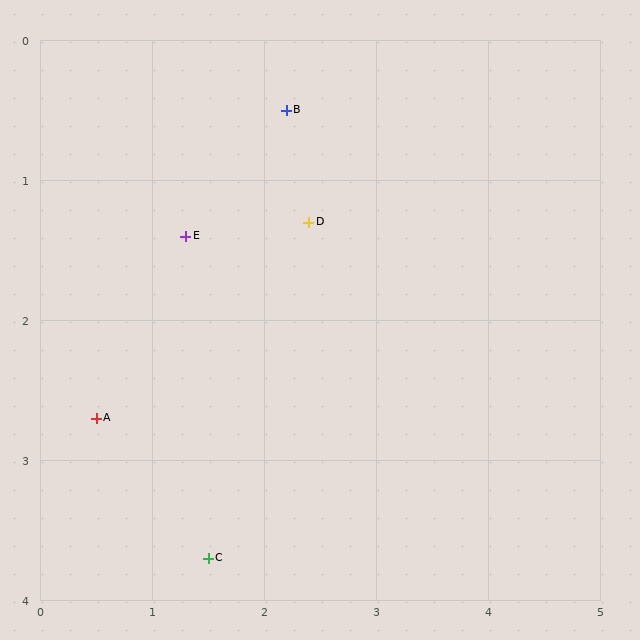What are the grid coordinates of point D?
Point D is at approximately (2.4, 1.3).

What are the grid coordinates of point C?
Point C is at approximately (1.5, 3.7).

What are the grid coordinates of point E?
Point E is at approximately (1.3, 1.4).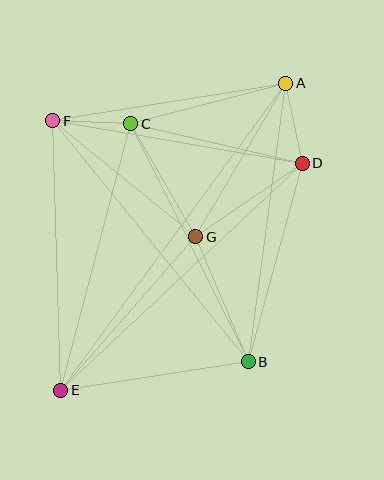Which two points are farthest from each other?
Points A and E are farthest from each other.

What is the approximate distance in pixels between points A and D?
The distance between A and D is approximately 82 pixels.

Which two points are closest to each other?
Points C and F are closest to each other.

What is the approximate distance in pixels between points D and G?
The distance between D and G is approximately 129 pixels.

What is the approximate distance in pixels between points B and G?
The distance between B and G is approximately 136 pixels.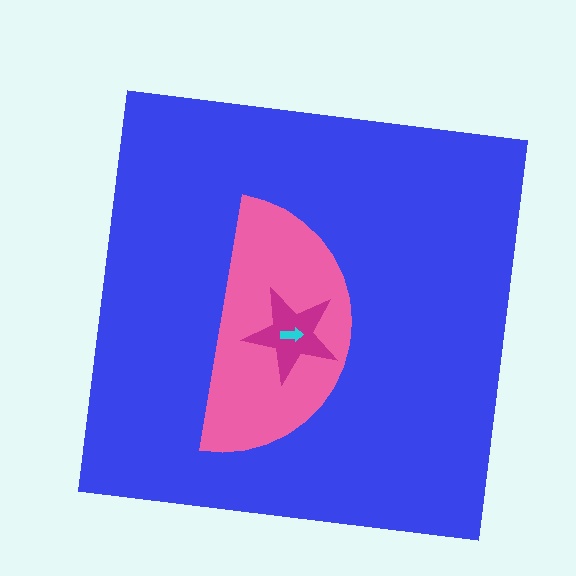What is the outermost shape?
The blue square.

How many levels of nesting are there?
4.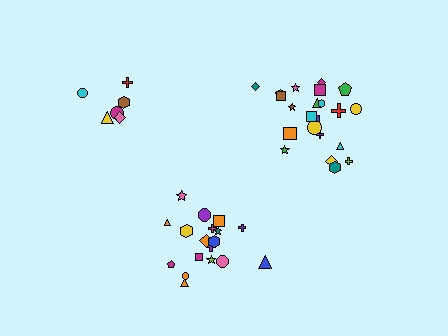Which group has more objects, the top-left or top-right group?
The top-right group.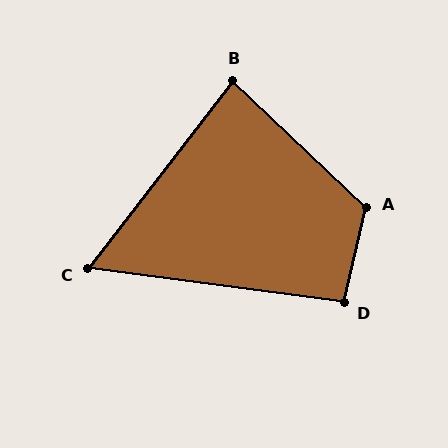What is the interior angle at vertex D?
Approximately 96 degrees (obtuse).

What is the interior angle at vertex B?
Approximately 84 degrees (acute).